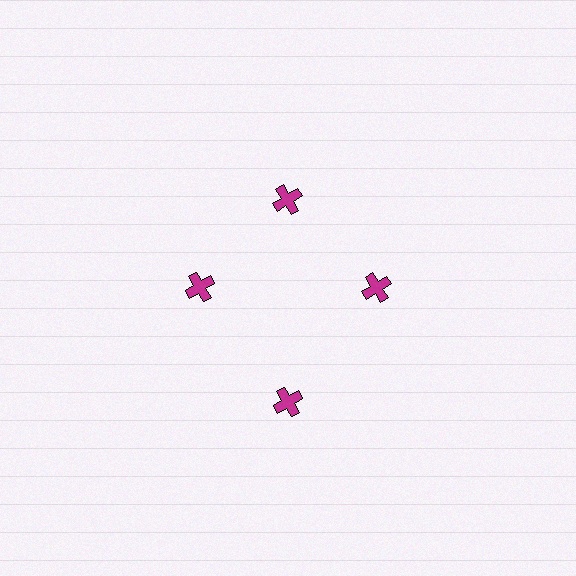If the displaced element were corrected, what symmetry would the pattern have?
It would have 4-fold rotational symmetry — the pattern would map onto itself every 90 degrees.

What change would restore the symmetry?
The symmetry would be restored by moving it inward, back onto the ring so that all 4 crosses sit at equal angles and equal distance from the center.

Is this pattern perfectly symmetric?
No. The 4 magenta crosses are arranged in a ring, but one element near the 6 o'clock position is pushed outward from the center, breaking the 4-fold rotational symmetry.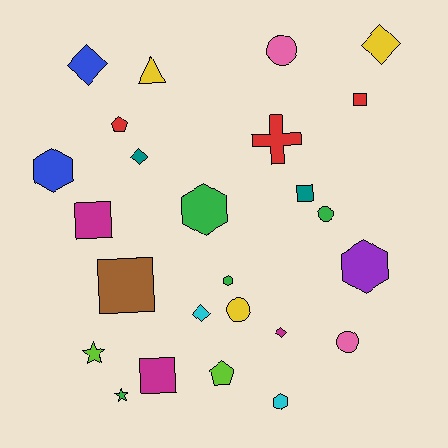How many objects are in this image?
There are 25 objects.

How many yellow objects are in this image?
There are 3 yellow objects.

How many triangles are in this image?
There is 1 triangle.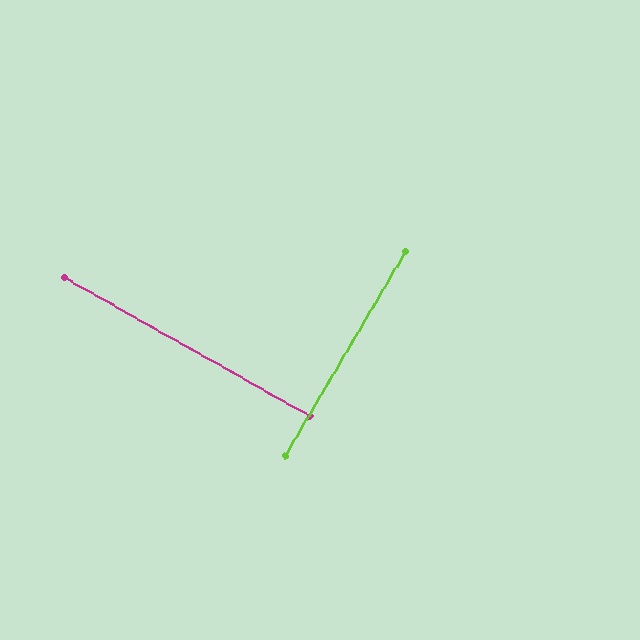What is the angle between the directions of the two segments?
Approximately 89 degrees.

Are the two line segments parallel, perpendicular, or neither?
Perpendicular — they meet at approximately 89°.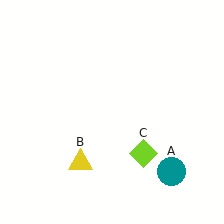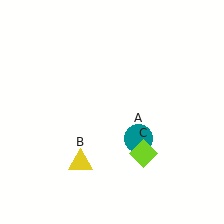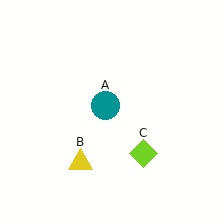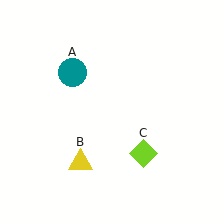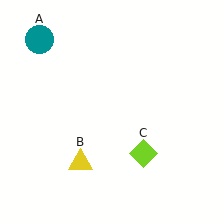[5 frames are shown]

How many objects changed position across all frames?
1 object changed position: teal circle (object A).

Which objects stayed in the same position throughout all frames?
Yellow triangle (object B) and lime diamond (object C) remained stationary.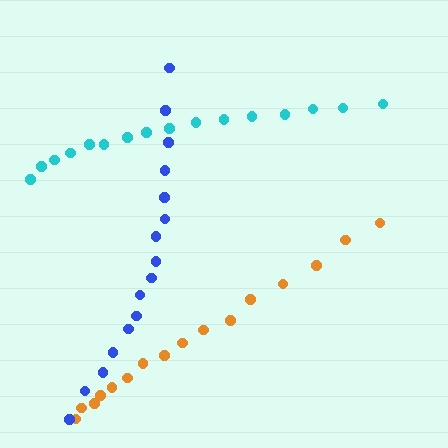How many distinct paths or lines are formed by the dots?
There are 3 distinct paths.